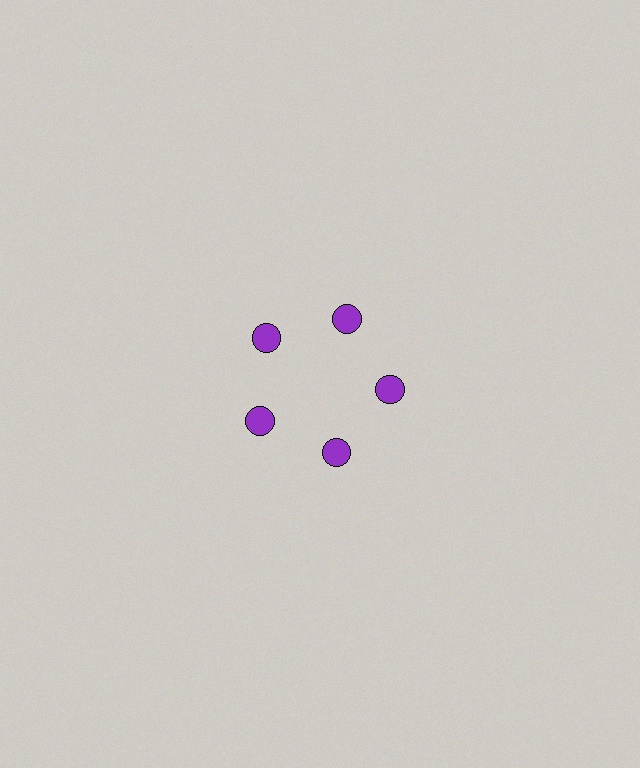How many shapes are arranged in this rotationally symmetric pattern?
There are 5 shapes, arranged in 5 groups of 1.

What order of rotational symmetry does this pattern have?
This pattern has 5-fold rotational symmetry.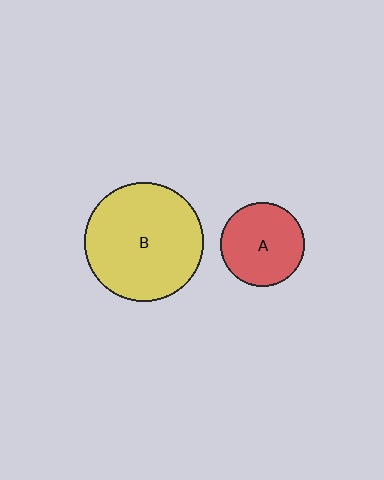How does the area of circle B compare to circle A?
Approximately 2.0 times.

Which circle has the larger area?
Circle B (yellow).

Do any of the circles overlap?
No, none of the circles overlap.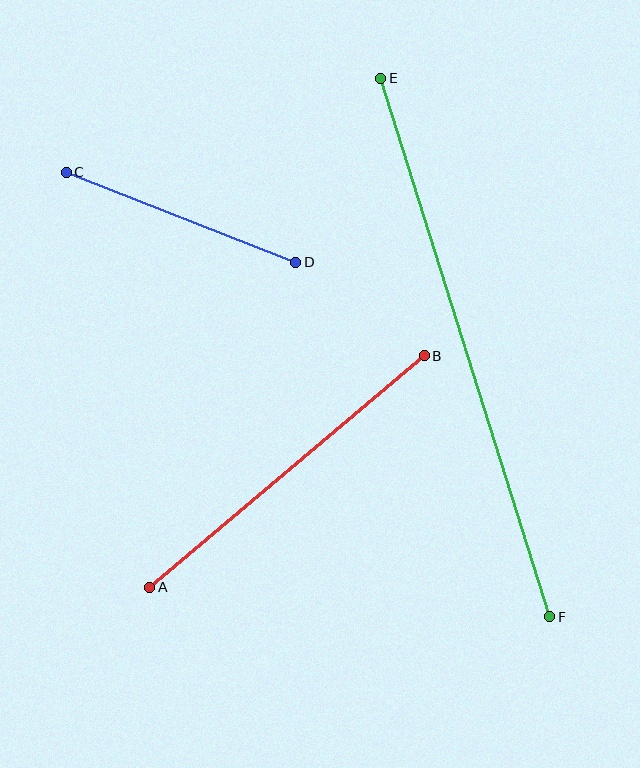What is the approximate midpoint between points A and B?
The midpoint is at approximately (287, 471) pixels.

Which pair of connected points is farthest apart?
Points E and F are farthest apart.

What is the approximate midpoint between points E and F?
The midpoint is at approximately (465, 348) pixels.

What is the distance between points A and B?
The distance is approximately 359 pixels.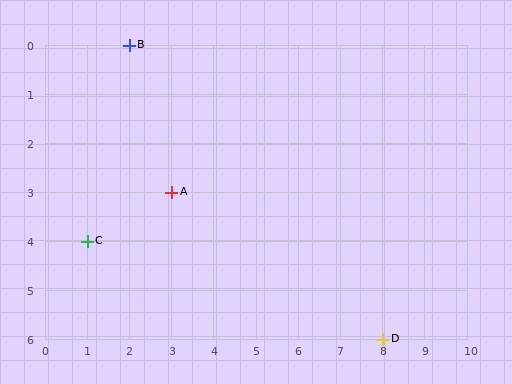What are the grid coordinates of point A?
Point A is at grid coordinates (3, 3).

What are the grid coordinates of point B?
Point B is at grid coordinates (2, 0).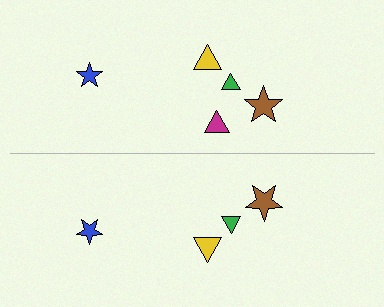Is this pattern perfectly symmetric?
No, the pattern is not perfectly symmetric. A magenta triangle is missing from the bottom side.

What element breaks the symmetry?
A magenta triangle is missing from the bottom side.